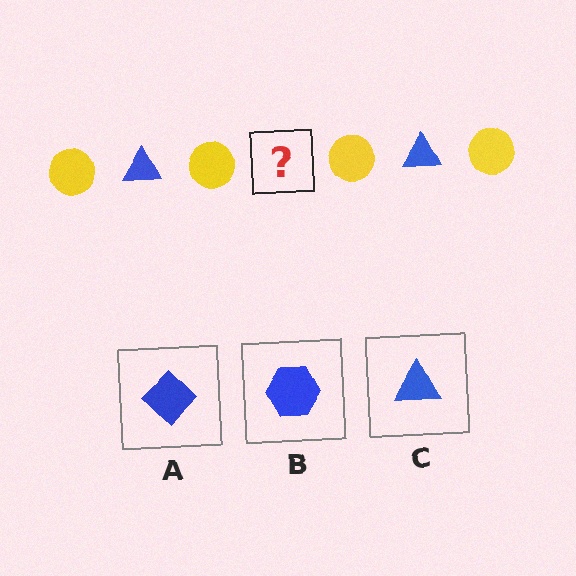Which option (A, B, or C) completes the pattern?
C.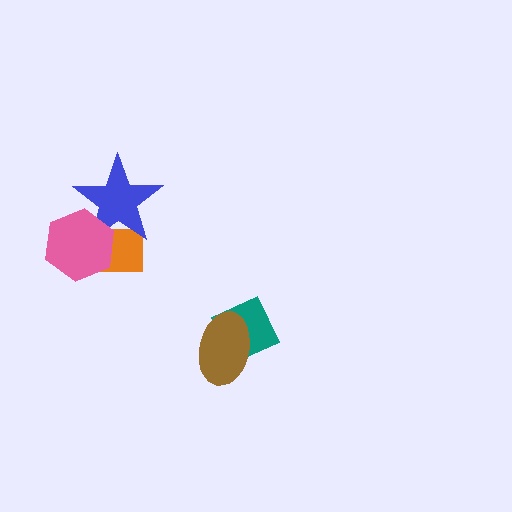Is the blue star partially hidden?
Yes, it is partially covered by another shape.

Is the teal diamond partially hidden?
Yes, it is partially covered by another shape.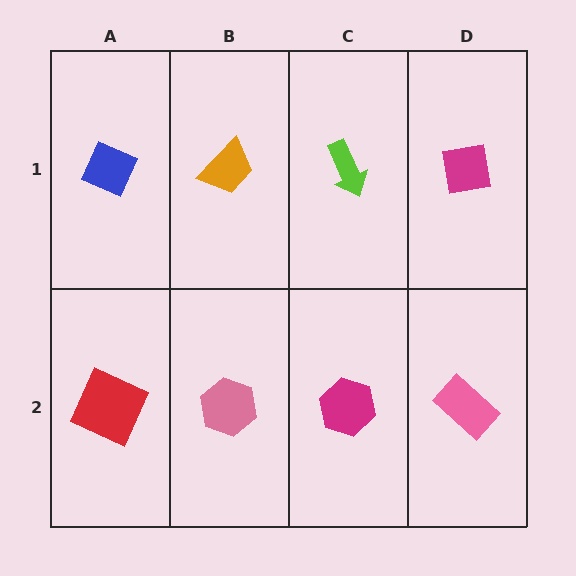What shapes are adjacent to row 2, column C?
A lime arrow (row 1, column C), a pink hexagon (row 2, column B), a pink rectangle (row 2, column D).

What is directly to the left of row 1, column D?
A lime arrow.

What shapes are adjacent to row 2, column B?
An orange trapezoid (row 1, column B), a red square (row 2, column A), a magenta hexagon (row 2, column C).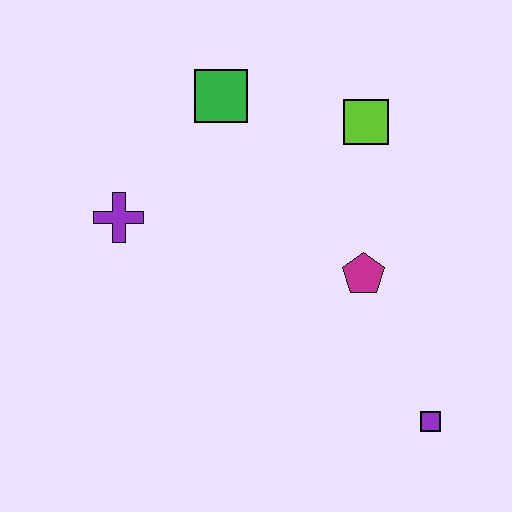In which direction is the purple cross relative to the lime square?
The purple cross is to the left of the lime square.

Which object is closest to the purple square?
The magenta pentagon is closest to the purple square.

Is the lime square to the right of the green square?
Yes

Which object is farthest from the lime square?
The purple square is farthest from the lime square.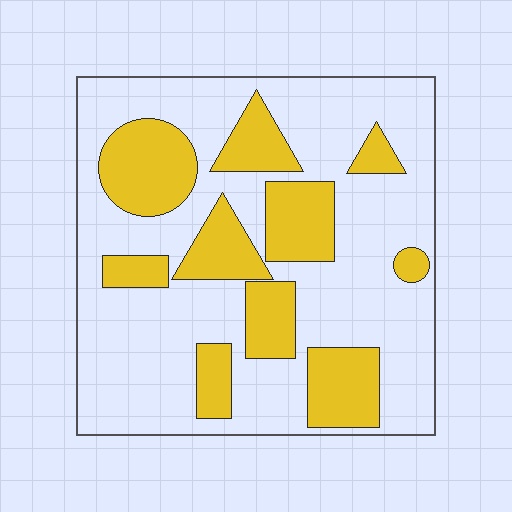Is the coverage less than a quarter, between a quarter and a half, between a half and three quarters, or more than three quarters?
Between a quarter and a half.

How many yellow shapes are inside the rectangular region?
10.